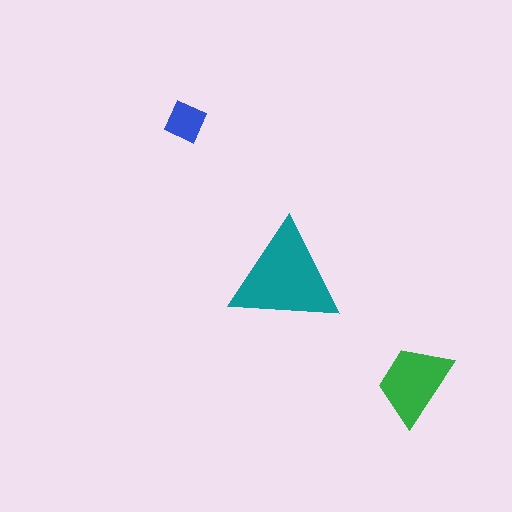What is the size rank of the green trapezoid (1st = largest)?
2nd.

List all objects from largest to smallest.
The teal triangle, the green trapezoid, the blue square.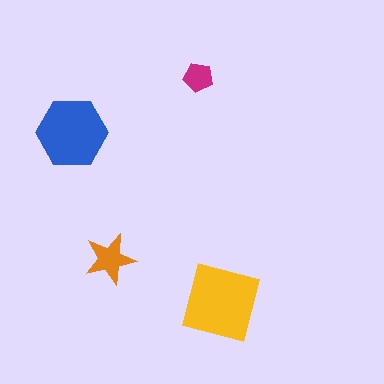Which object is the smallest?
The magenta pentagon.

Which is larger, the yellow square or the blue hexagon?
The yellow square.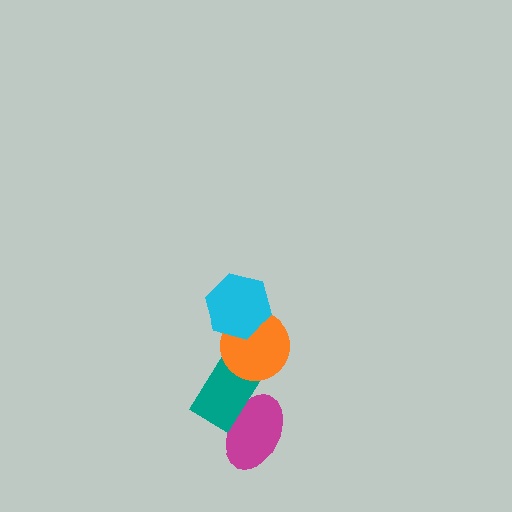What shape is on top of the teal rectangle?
The orange circle is on top of the teal rectangle.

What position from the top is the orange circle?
The orange circle is 2nd from the top.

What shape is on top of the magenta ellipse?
The teal rectangle is on top of the magenta ellipse.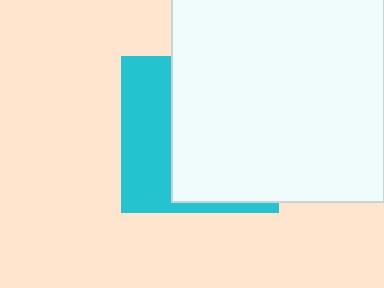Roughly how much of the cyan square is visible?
A small part of it is visible (roughly 36%).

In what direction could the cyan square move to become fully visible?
The cyan square could move left. That would shift it out from behind the white rectangle entirely.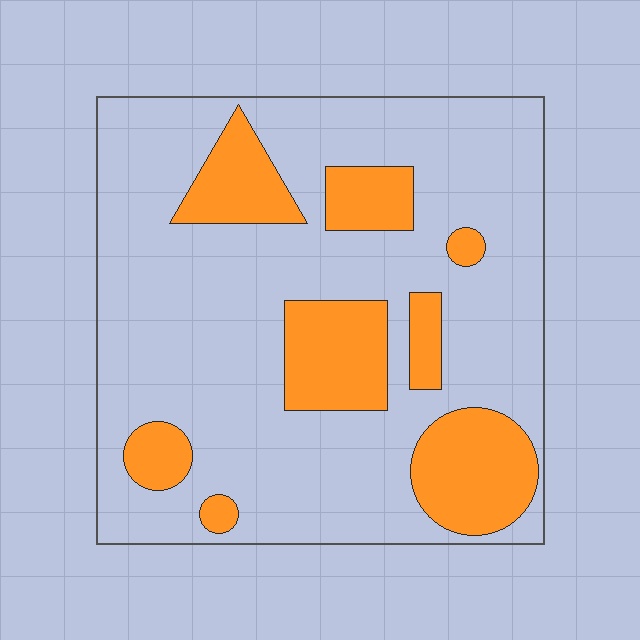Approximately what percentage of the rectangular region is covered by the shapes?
Approximately 25%.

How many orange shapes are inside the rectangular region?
8.